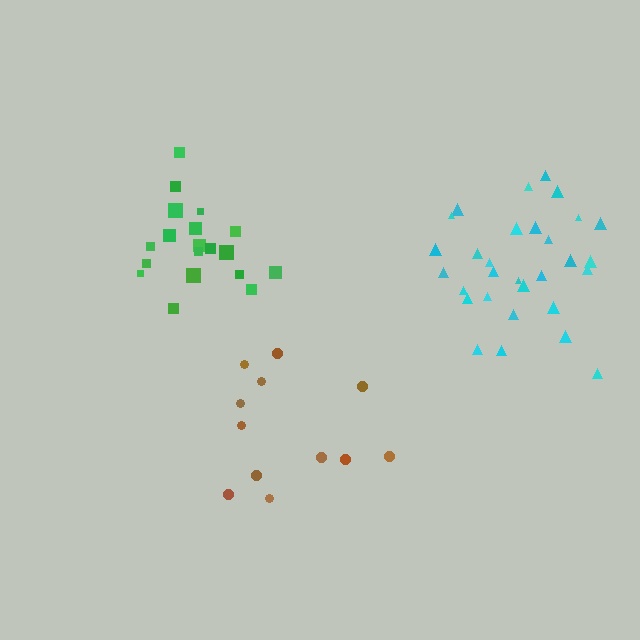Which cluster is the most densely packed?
Green.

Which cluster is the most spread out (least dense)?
Brown.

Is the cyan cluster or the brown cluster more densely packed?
Cyan.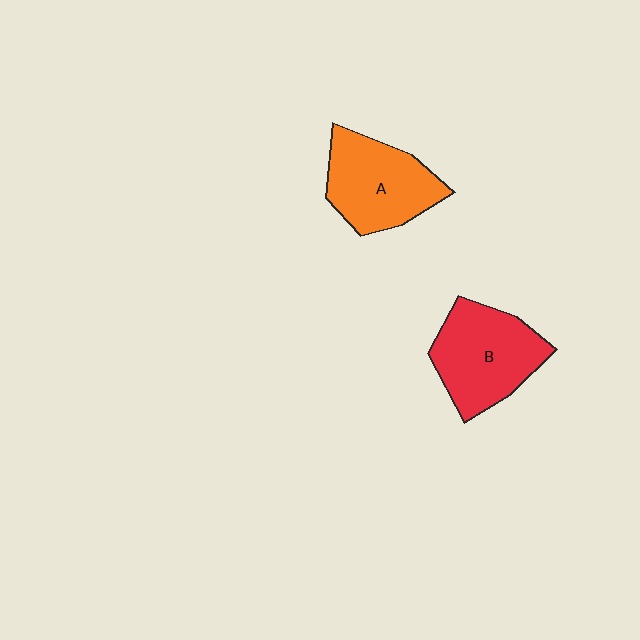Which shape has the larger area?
Shape B (red).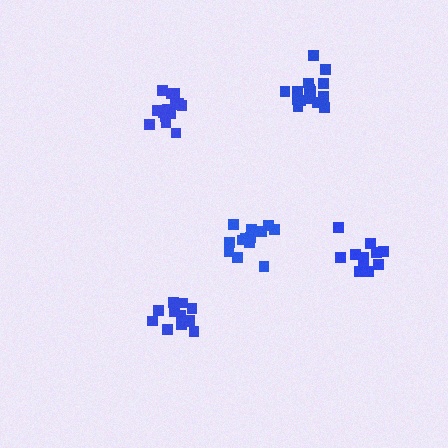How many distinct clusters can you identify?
There are 5 distinct clusters.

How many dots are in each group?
Group 1: 15 dots, Group 2: 11 dots, Group 3: 13 dots, Group 4: 12 dots, Group 5: 15 dots (66 total).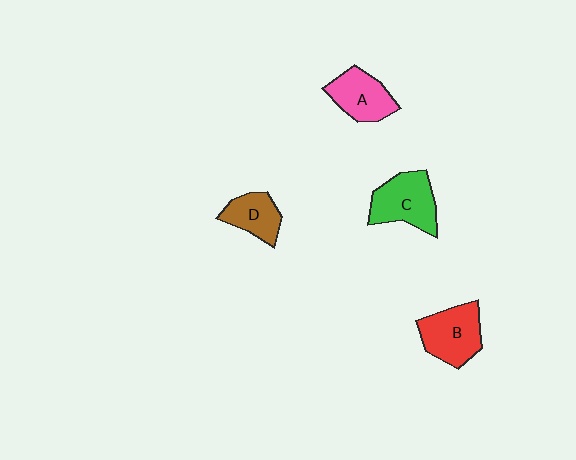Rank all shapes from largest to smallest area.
From largest to smallest: C (green), B (red), A (pink), D (brown).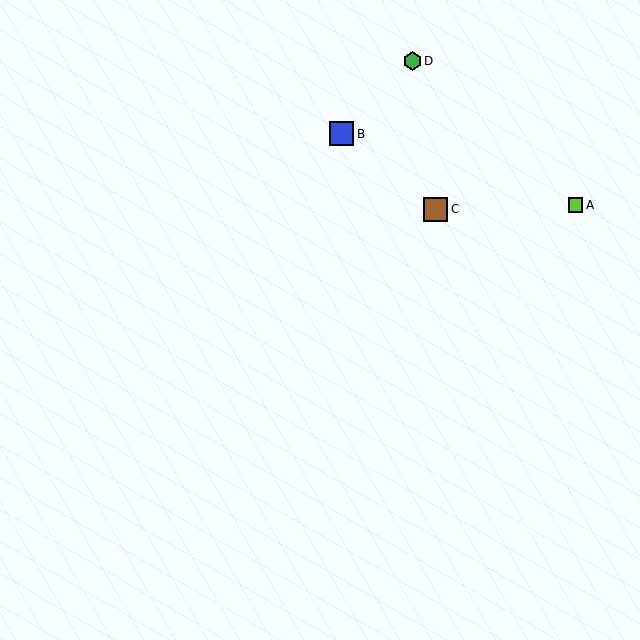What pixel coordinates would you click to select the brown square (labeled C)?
Click at (436, 209) to select the brown square C.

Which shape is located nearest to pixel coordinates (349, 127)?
The blue square (labeled B) at (342, 134) is nearest to that location.